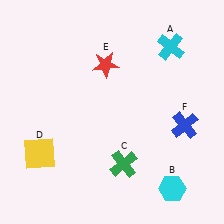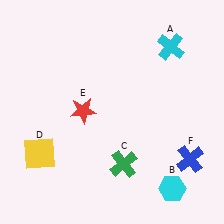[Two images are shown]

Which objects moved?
The objects that moved are: the red star (E), the blue cross (F).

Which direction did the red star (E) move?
The red star (E) moved down.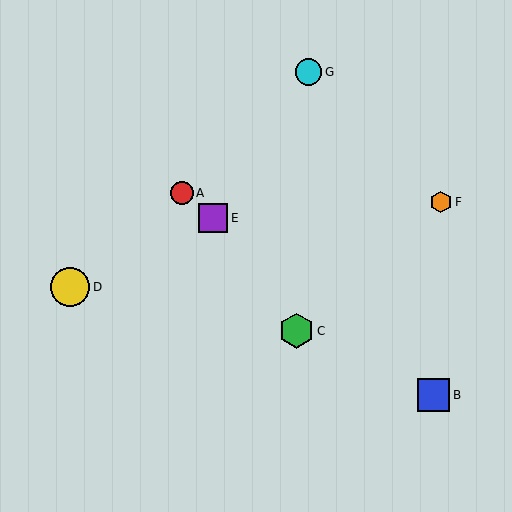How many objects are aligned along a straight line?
3 objects (A, B, E) are aligned along a straight line.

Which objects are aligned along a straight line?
Objects A, B, E are aligned along a straight line.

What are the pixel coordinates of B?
Object B is at (433, 395).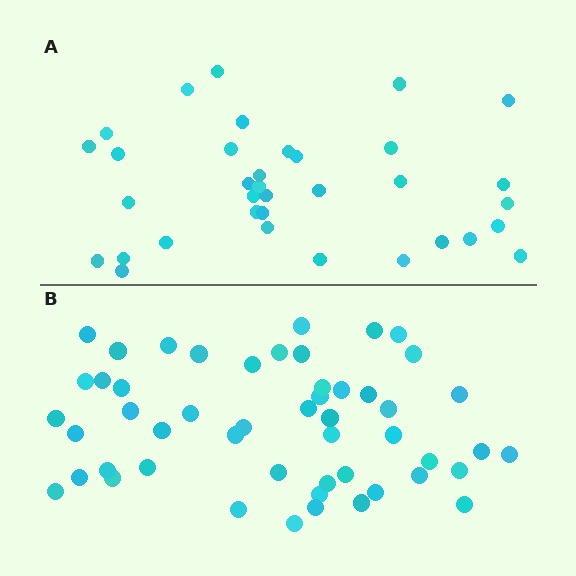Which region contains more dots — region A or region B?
Region B (the bottom region) has more dots.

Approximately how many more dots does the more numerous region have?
Region B has approximately 15 more dots than region A.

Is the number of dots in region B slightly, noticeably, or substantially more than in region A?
Region B has substantially more. The ratio is roughly 1.5 to 1.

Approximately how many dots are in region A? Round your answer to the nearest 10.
About 40 dots. (The exact count is 35, which rounds to 40.)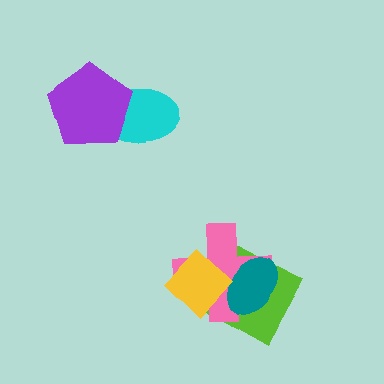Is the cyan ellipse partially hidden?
Yes, it is partially covered by another shape.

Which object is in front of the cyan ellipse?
The purple pentagon is in front of the cyan ellipse.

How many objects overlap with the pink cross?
3 objects overlap with the pink cross.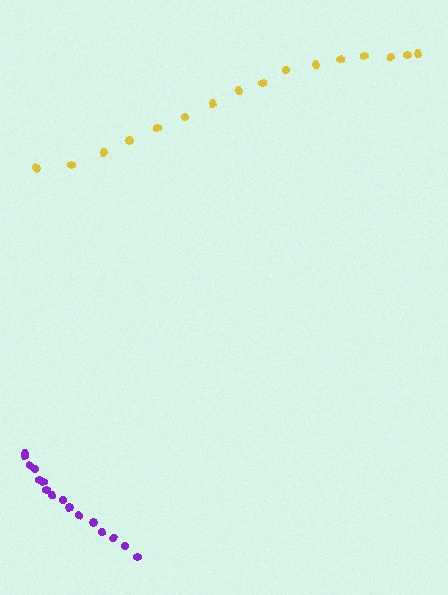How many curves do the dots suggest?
There are 2 distinct paths.